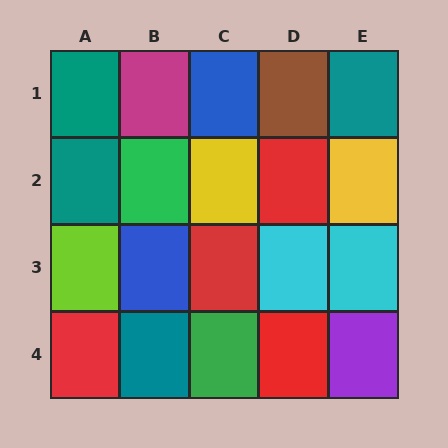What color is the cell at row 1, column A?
Teal.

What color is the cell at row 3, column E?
Cyan.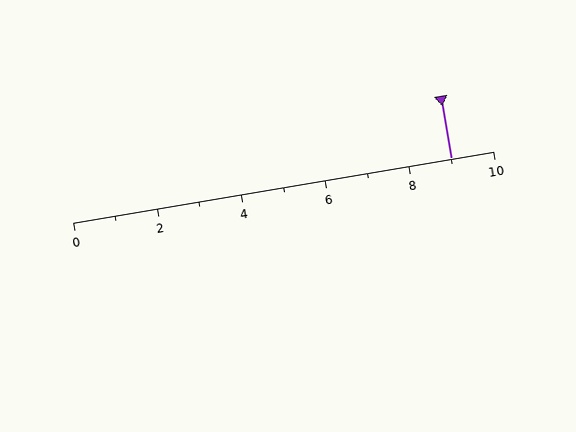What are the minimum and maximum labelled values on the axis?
The axis runs from 0 to 10.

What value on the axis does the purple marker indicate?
The marker indicates approximately 9.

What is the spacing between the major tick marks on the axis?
The major ticks are spaced 2 apart.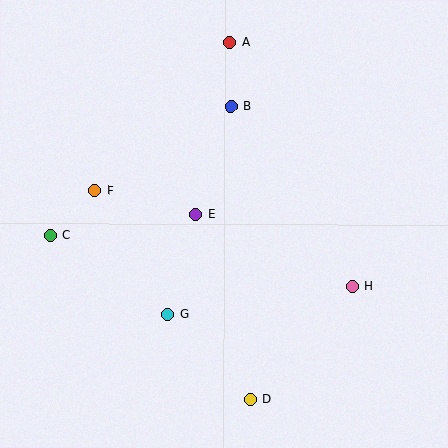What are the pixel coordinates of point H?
Point H is at (352, 286).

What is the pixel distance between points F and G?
The distance between F and G is 143 pixels.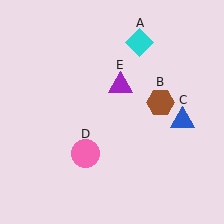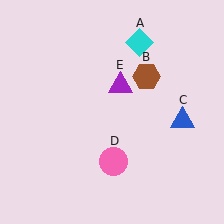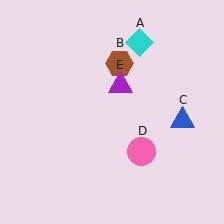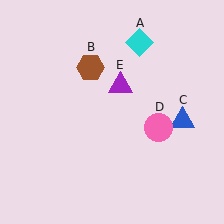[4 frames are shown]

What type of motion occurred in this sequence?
The brown hexagon (object B), pink circle (object D) rotated counterclockwise around the center of the scene.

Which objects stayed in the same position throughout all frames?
Cyan diamond (object A) and blue triangle (object C) and purple triangle (object E) remained stationary.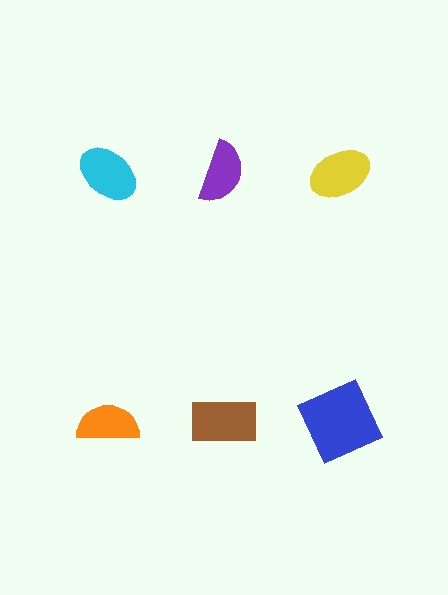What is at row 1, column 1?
A cyan ellipse.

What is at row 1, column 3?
A yellow ellipse.